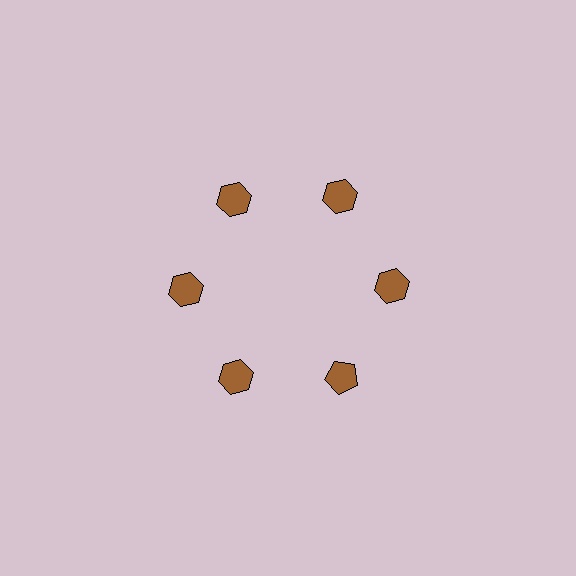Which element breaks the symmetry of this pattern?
The brown pentagon at roughly the 5 o'clock position breaks the symmetry. All other shapes are brown hexagons.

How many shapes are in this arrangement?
There are 6 shapes arranged in a ring pattern.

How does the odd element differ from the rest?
It has a different shape: pentagon instead of hexagon.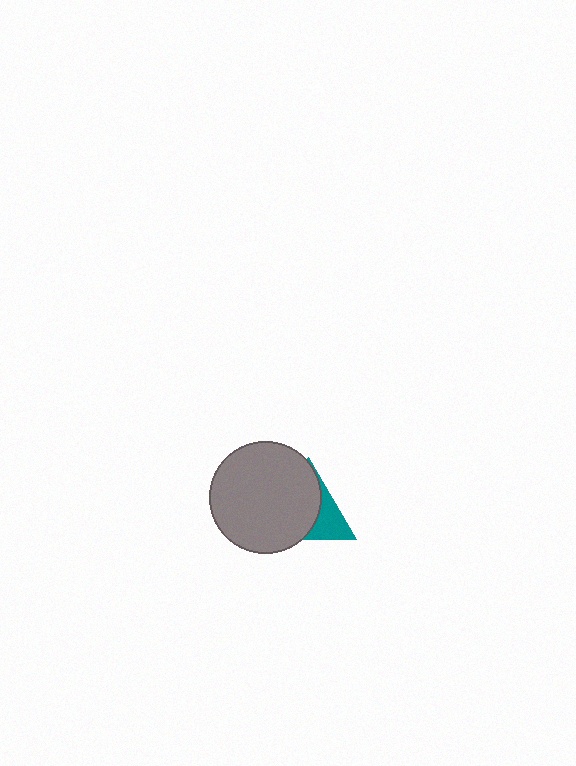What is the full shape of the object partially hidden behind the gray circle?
The partially hidden object is a teal triangle.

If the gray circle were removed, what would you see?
You would see the complete teal triangle.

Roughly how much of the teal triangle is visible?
A small part of it is visible (roughly 34%).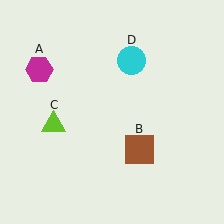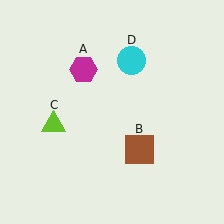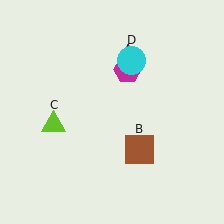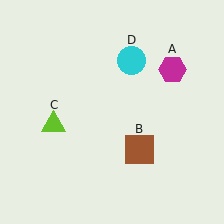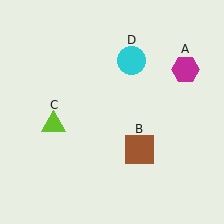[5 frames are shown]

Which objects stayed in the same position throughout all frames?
Brown square (object B) and lime triangle (object C) and cyan circle (object D) remained stationary.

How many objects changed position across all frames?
1 object changed position: magenta hexagon (object A).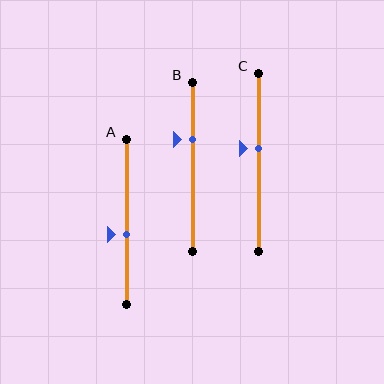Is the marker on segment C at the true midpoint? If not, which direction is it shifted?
No, the marker on segment C is shifted upward by about 8% of the segment length.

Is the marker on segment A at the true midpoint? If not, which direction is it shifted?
No, the marker on segment A is shifted downward by about 8% of the segment length.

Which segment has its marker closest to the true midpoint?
Segment A has its marker closest to the true midpoint.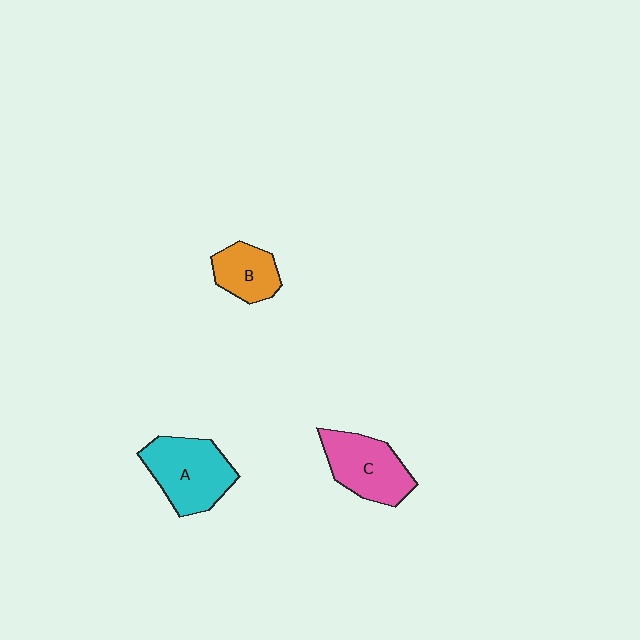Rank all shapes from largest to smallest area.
From largest to smallest: A (cyan), C (pink), B (orange).